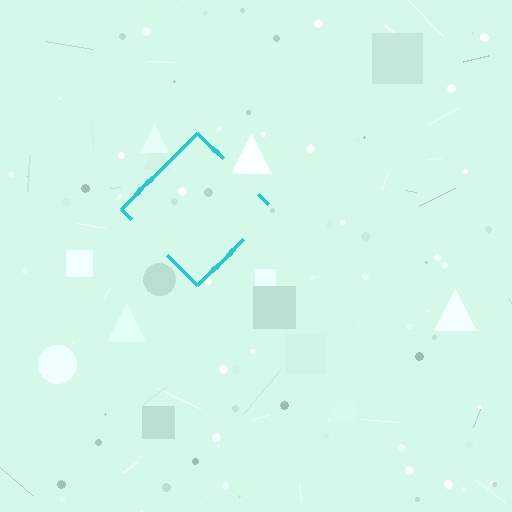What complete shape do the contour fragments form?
The contour fragments form a diamond.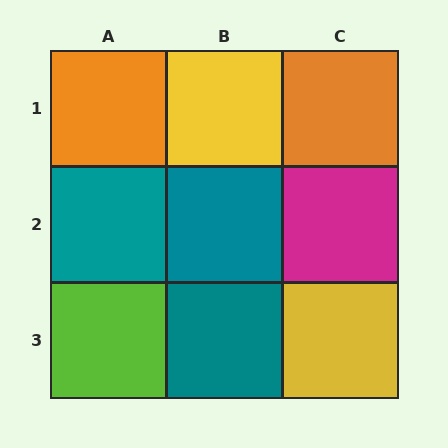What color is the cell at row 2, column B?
Teal.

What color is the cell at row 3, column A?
Lime.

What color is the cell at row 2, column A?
Teal.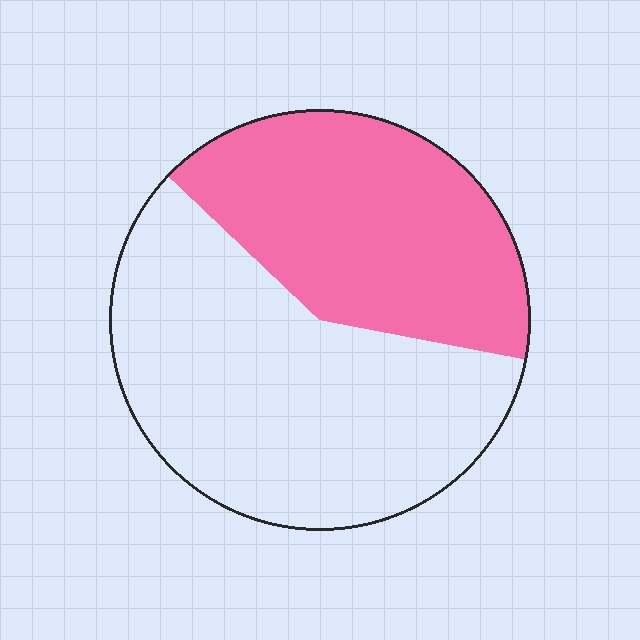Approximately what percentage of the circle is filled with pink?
Approximately 40%.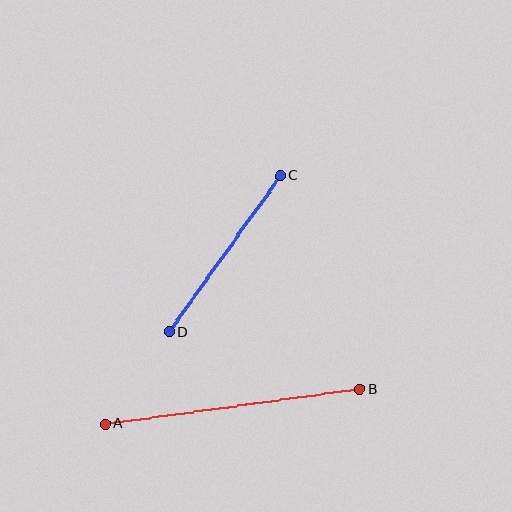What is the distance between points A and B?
The distance is approximately 257 pixels.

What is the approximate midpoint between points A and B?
The midpoint is at approximately (232, 406) pixels.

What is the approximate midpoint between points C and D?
The midpoint is at approximately (225, 254) pixels.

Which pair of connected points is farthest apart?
Points A and B are farthest apart.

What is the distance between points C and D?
The distance is approximately 192 pixels.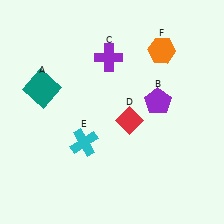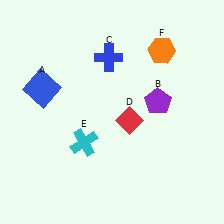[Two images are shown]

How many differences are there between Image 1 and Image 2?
There are 2 differences between the two images.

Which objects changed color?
A changed from teal to blue. C changed from purple to blue.